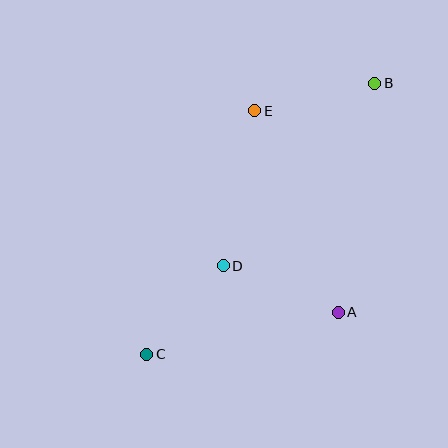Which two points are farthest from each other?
Points B and C are farthest from each other.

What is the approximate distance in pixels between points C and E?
The distance between C and E is approximately 266 pixels.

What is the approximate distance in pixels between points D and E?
The distance between D and E is approximately 158 pixels.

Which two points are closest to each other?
Points C and D are closest to each other.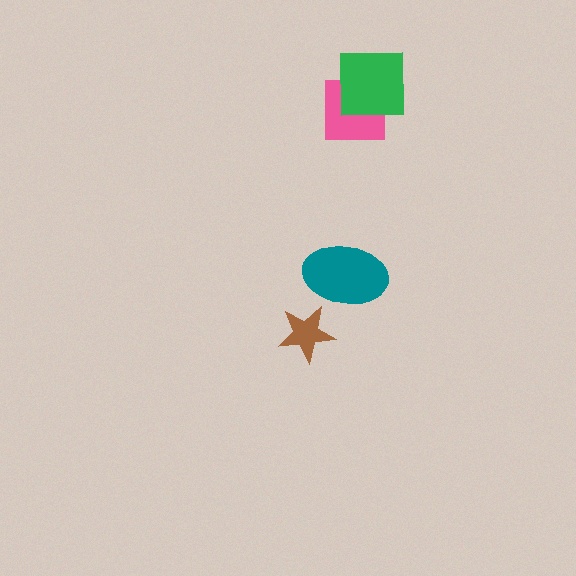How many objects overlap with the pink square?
1 object overlaps with the pink square.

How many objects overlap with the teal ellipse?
0 objects overlap with the teal ellipse.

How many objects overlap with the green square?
1 object overlaps with the green square.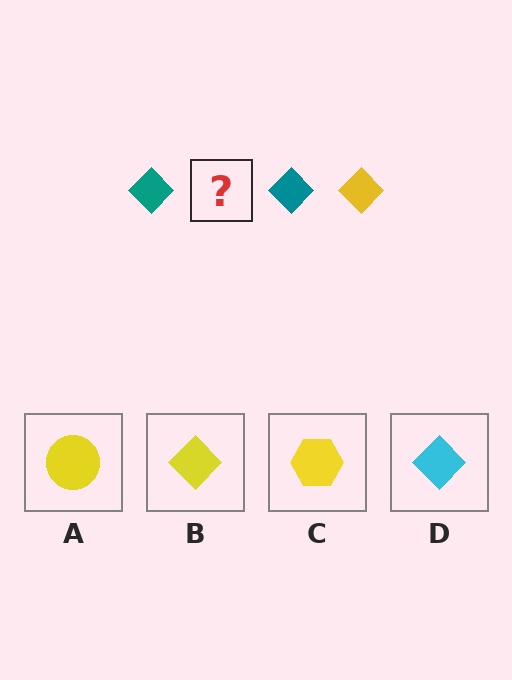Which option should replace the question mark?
Option B.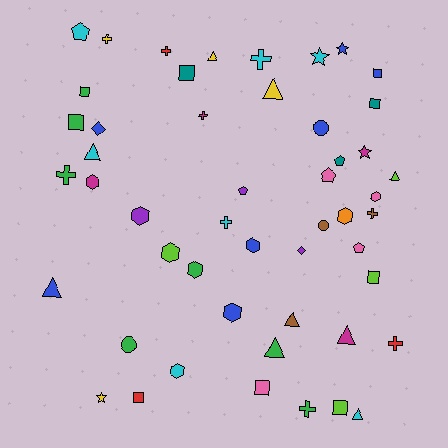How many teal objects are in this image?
There are 3 teal objects.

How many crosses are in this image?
There are 9 crosses.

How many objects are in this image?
There are 50 objects.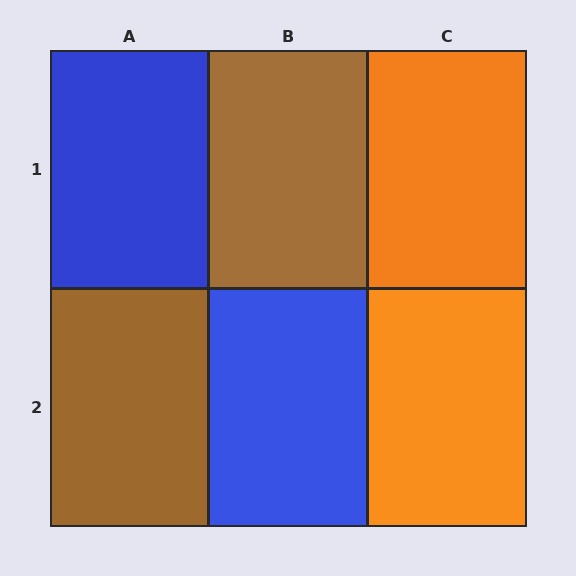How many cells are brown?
2 cells are brown.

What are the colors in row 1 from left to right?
Blue, brown, orange.